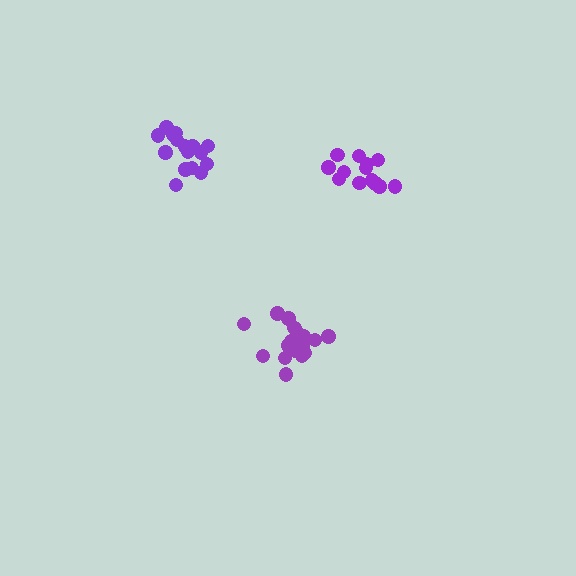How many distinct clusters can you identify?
There are 3 distinct clusters.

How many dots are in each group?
Group 1: 18 dots, Group 2: 17 dots, Group 3: 13 dots (48 total).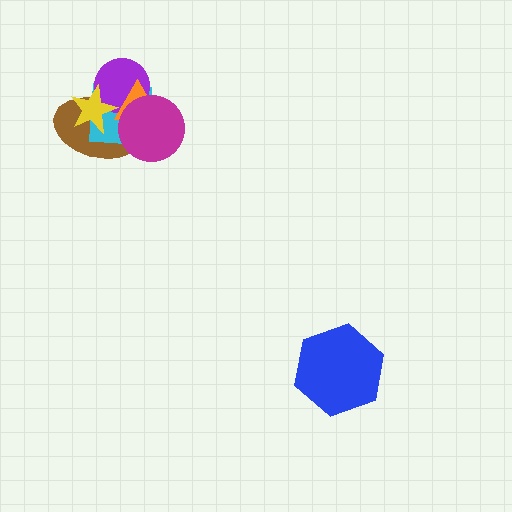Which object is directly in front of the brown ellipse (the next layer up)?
The cyan square is directly in front of the brown ellipse.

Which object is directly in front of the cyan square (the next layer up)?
The purple circle is directly in front of the cyan square.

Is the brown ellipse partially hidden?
Yes, it is partially covered by another shape.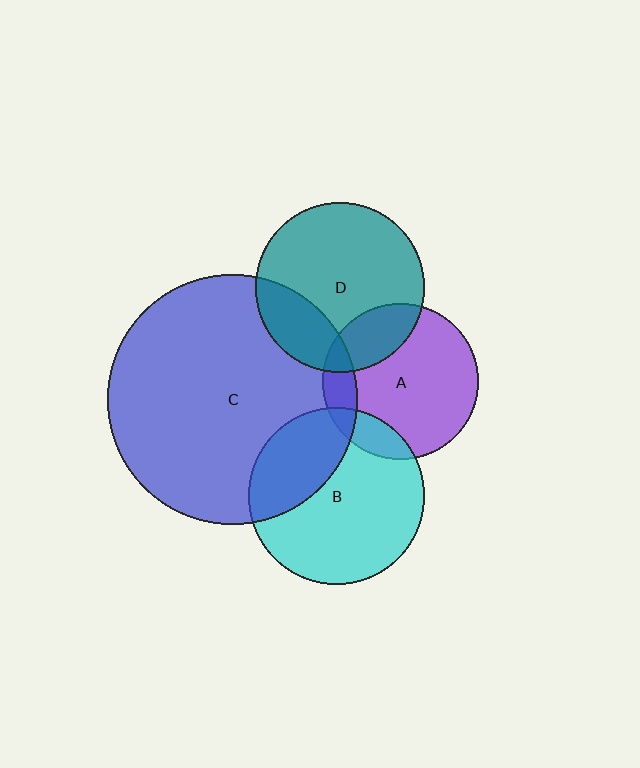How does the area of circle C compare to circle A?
Approximately 2.6 times.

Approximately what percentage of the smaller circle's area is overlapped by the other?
Approximately 30%.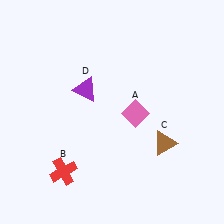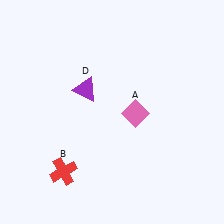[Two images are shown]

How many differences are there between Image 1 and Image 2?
There is 1 difference between the two images.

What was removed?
The brown triangle (C) was removed in Image 2.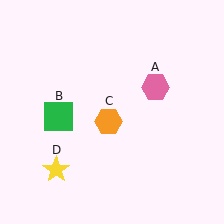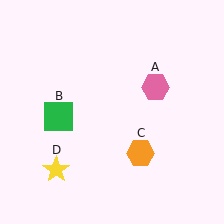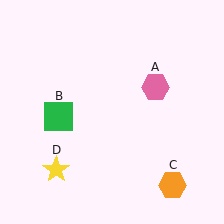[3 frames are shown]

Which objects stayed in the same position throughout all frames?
Pink hexagon (object A) and green square (object B) and yellow star (object D) remained stationary.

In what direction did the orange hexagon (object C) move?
The orange hexagon (object C) moved down and to the right.